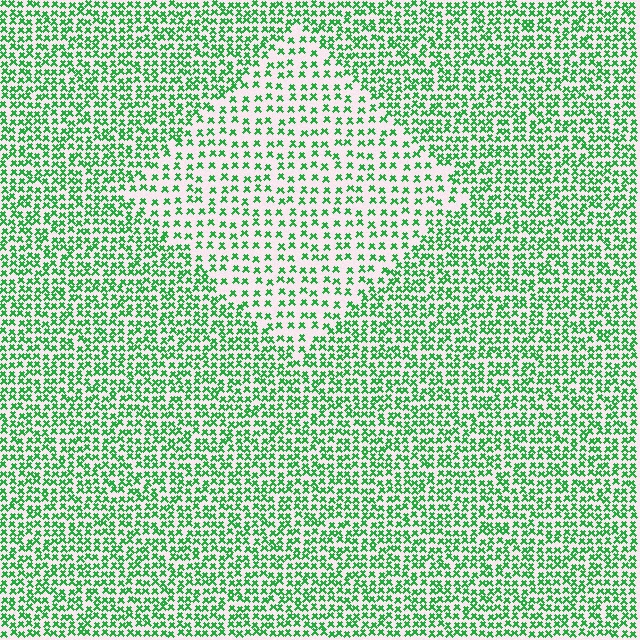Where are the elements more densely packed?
The elements are more densely packed outside the diamond boundary.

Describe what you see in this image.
The image contains small green elements arranged at two different densities. A diamond-shaped region is visible where the elements are less densely packed than the surrounding area.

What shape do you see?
I see a diamond.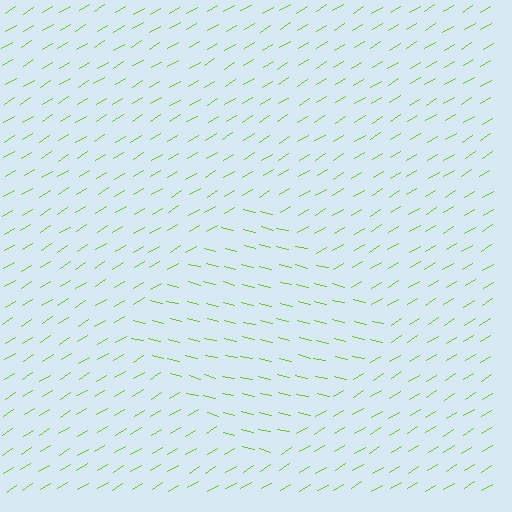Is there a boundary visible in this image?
Yes, there is a texture boundary formed by a change in line orientation.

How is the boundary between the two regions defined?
The boundary is defined purely by a change in line orientation (approximately 45 degrees difference). All lines are the same color and thickness.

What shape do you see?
I see a diamond.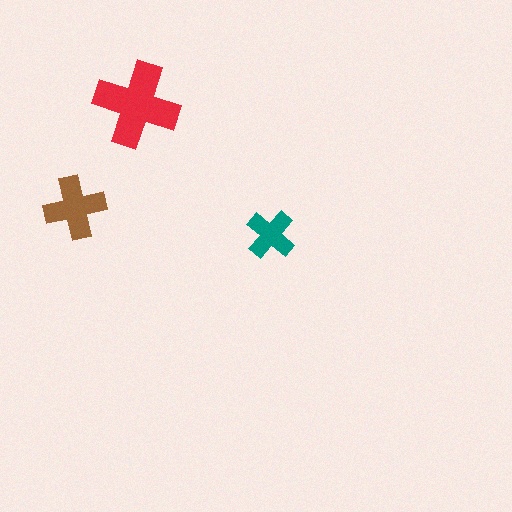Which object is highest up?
The red cross is topmost.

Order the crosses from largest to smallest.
the red one, the brown one, the teal one.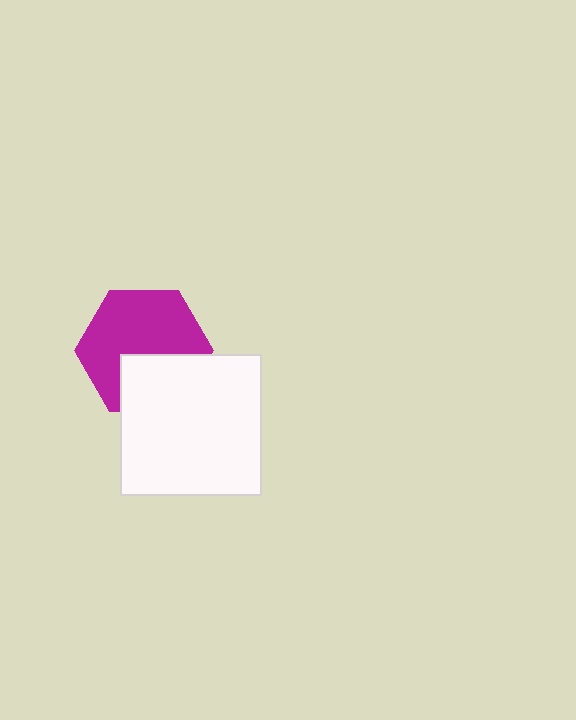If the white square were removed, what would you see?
You would see the complete magenta hexagon.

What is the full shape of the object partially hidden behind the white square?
The partially hidden object is a magenta hexagon.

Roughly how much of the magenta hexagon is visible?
Most of it is visible (roughly 65%).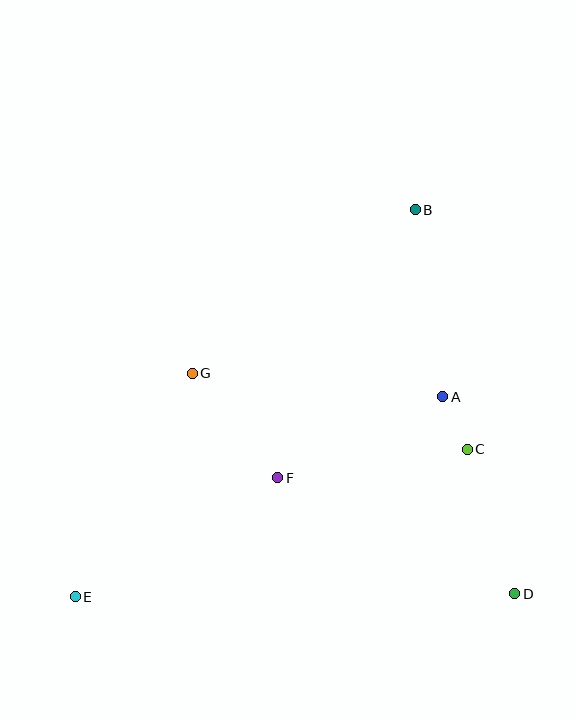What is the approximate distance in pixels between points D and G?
The distance between D and G is approximately 391 pixels.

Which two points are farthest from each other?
Points B and E are farthest from each other.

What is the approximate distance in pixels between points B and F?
The distance between B and F is approximately 301 pixels.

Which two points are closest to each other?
Points A and C are closest to each other.